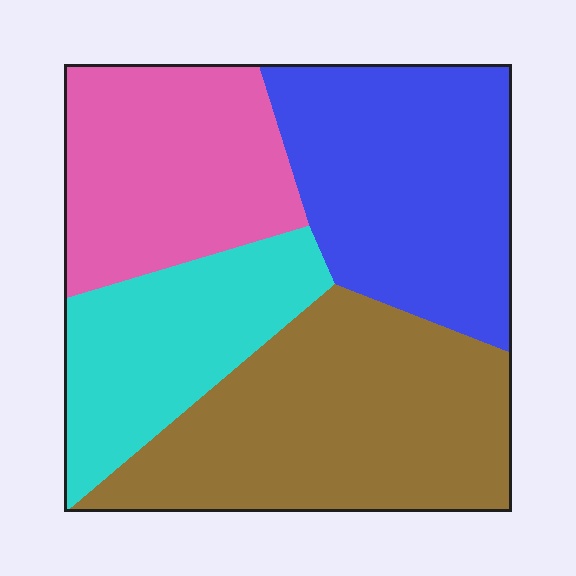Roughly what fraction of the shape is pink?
Pink takes up about one fifth (1/5) of the shape.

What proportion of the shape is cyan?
Cyan takes up about one fifth (1/5) of the shape.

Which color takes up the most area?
Brown, at roughly 30%.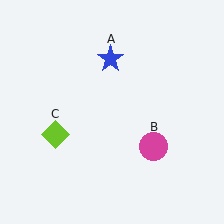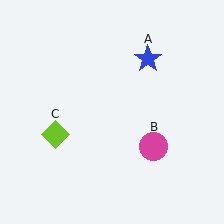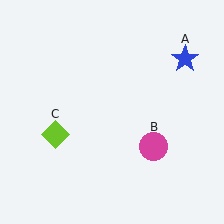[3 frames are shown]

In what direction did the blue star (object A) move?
The blue star (object A) moved right.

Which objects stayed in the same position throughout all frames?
Magenta circle (object B) and lime diamond (object C) remained stationary.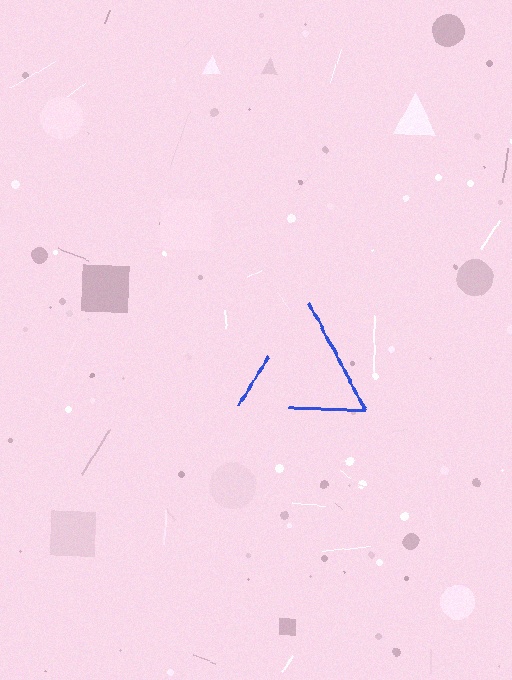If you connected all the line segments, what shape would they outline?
They would outline a triangle.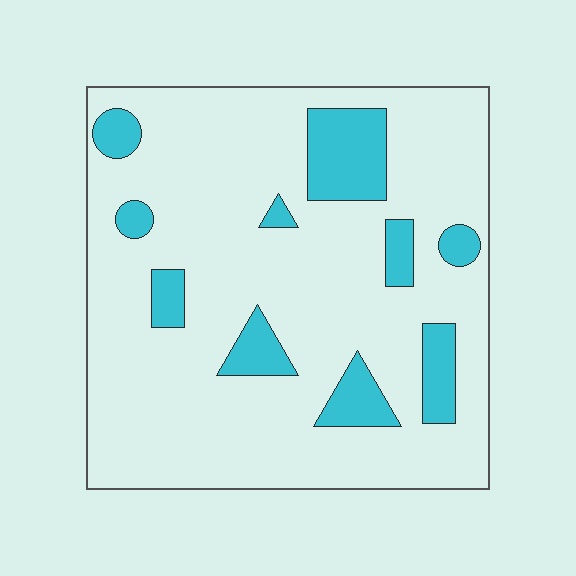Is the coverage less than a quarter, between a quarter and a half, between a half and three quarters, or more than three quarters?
Less than a quarter.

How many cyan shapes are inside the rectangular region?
10.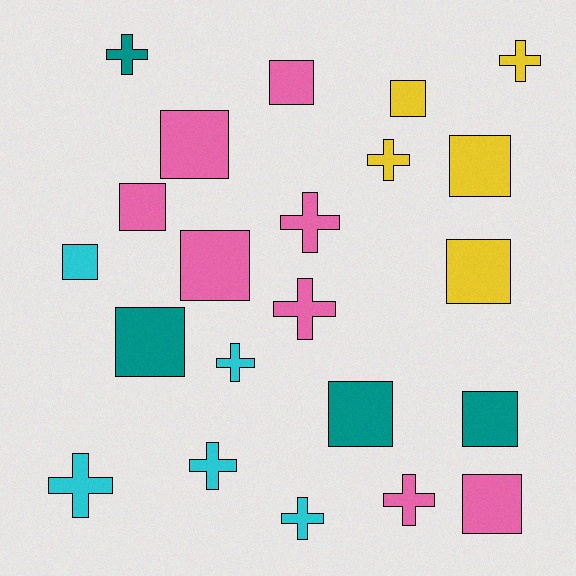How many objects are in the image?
There are 22 objects.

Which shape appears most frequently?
Square, with 12 objects.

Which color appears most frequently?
Pink, with 8 objects.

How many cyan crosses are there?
There are 4 cyan crosses.